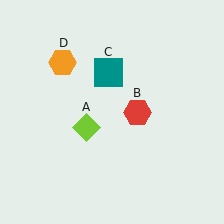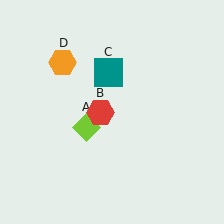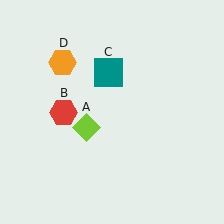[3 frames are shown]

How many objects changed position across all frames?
1 object changed position: red hexagon (object B).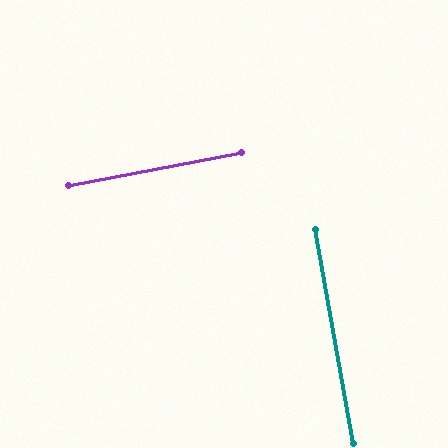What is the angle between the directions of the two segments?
Approximately 89 degrees.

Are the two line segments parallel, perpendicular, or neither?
Perpendicular — they meet at approximately 89°.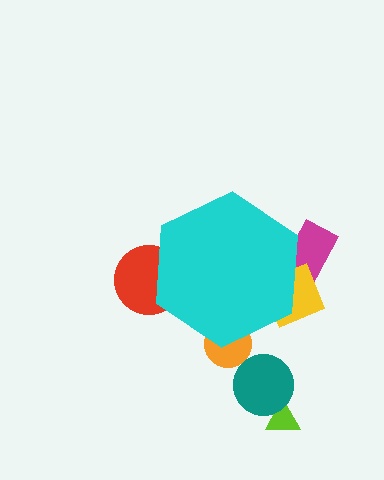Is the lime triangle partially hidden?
No, the lime triangle is fully visible.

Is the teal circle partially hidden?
No, the teal circle is fully visible.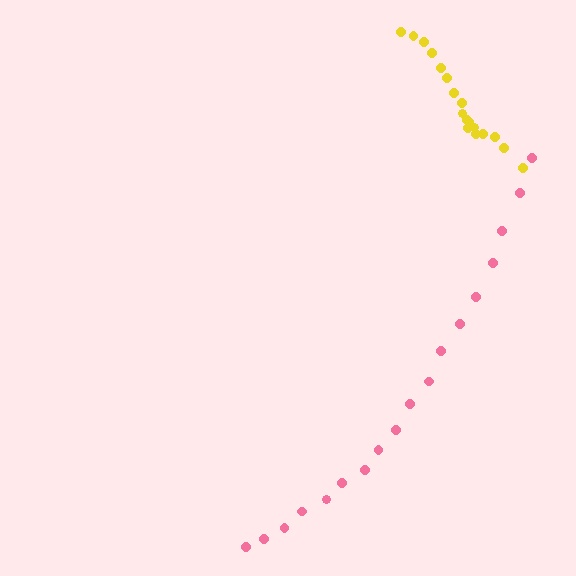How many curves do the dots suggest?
There are 2 distinct paths.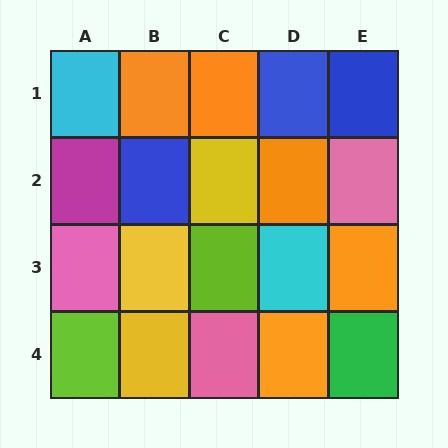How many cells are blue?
3 cells are blue.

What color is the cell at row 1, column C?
Orange.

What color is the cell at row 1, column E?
Blue.